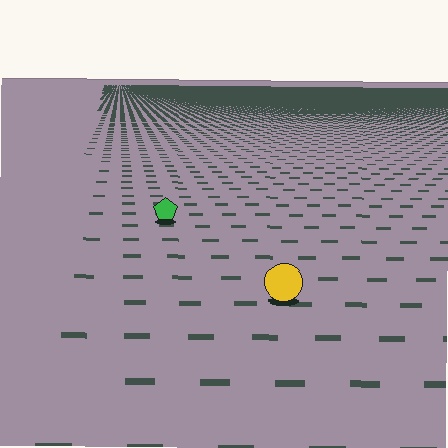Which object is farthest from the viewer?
The green pentagon is farthest from the viewer. It appears smaller and the ground texture around it is denser.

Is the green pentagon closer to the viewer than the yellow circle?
No. The yellow circle is closer — you can tell from the texture gradient: the ground texture is coarser near it.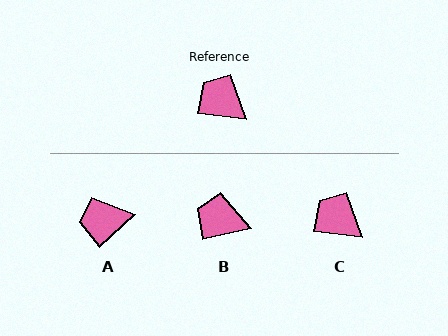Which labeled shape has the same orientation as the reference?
C.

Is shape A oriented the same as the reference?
No, it is off by about 49 degrees.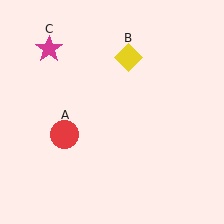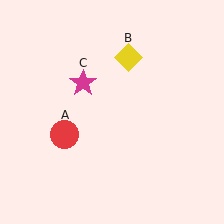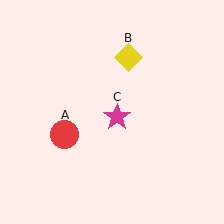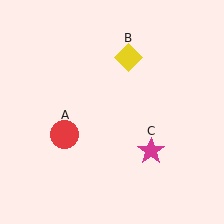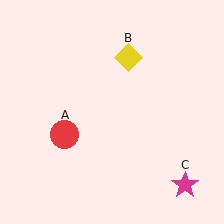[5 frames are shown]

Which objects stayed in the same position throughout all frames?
Red circle (object A) and yellow diamond (object B) remained stationary.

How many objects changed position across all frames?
1 object changed position: magenta star (object C).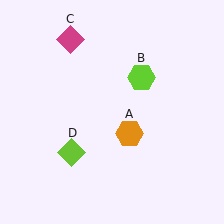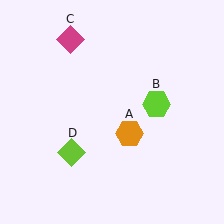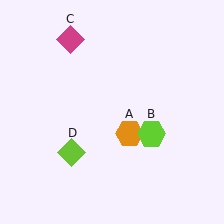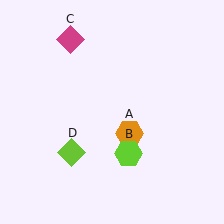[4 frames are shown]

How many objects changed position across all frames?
1 object changed position: lime hexagon (object B).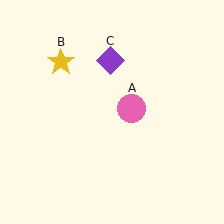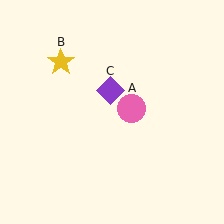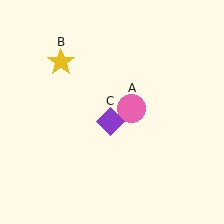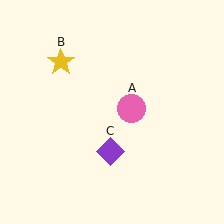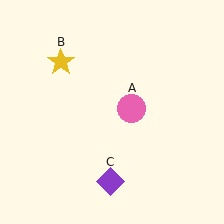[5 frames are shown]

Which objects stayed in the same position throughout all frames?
Pink circle (object A) and yellow star (object B) remained stationary.